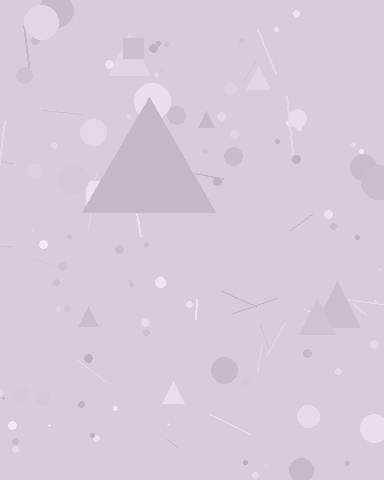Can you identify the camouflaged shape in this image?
The camouflaged shape is a triangle.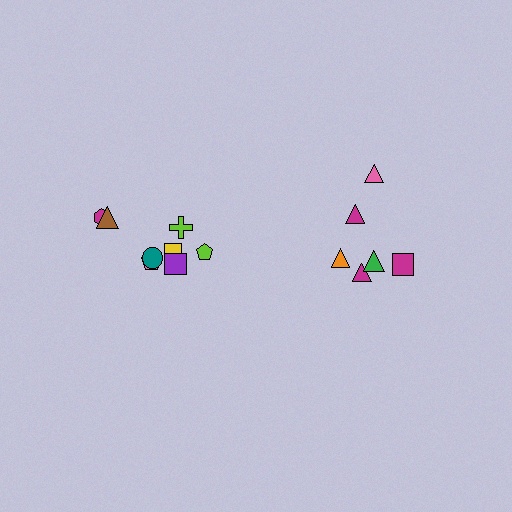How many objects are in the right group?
There are 6 objects.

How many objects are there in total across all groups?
There are 14 objects.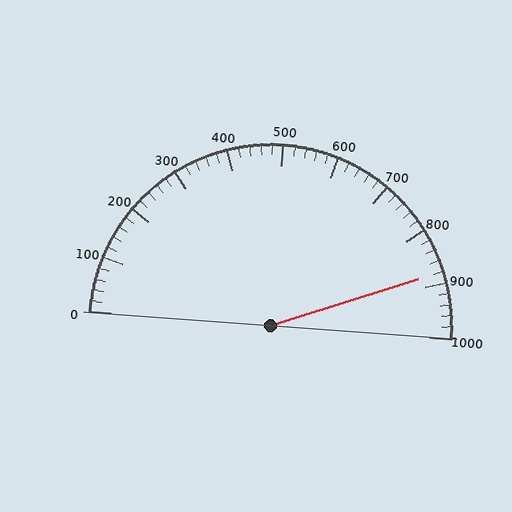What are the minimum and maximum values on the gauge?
The gauge ranges from 0 to 1000.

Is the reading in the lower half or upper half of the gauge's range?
The reading is in the upper half of the range (0 to 1000).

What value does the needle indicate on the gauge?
The needle indicates approximately 880.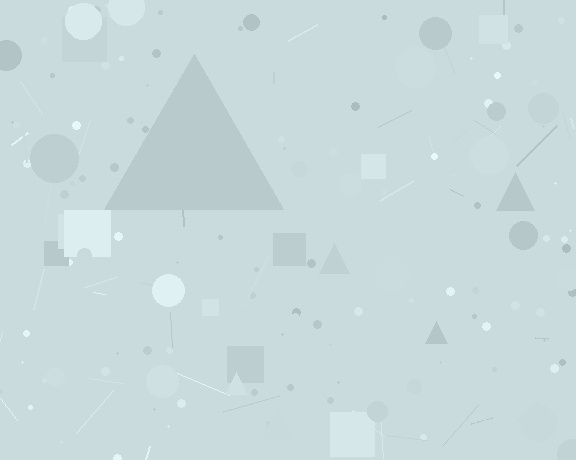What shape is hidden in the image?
A triangle is hidden in the image.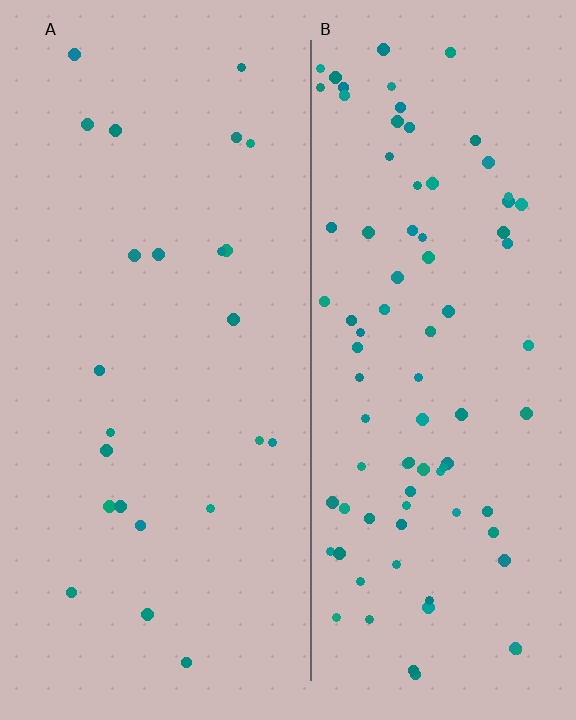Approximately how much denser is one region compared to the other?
Approximately 3.7× — region B over region A.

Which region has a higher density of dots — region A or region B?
B (the right).